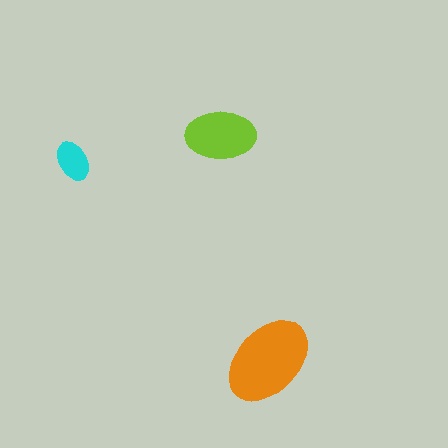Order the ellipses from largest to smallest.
the orange one, the lime one, the cyan one.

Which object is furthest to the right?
The orange ellipse is rightmost.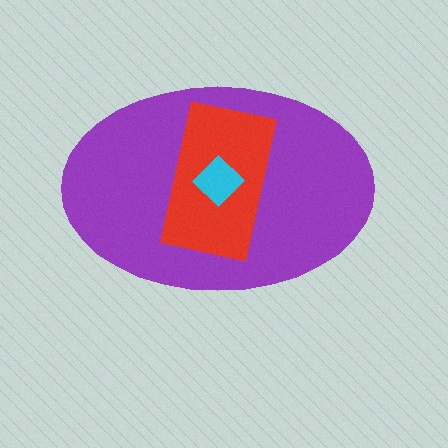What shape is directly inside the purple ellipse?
The red rectangle.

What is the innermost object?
The cyan diamond.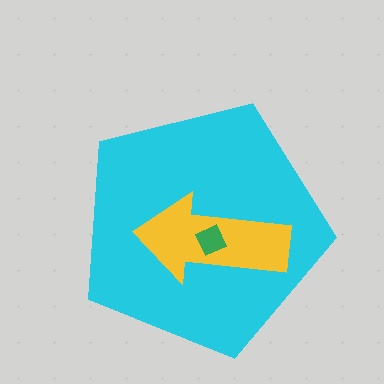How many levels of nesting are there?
3.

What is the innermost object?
The green square.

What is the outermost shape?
The cyan pentagon.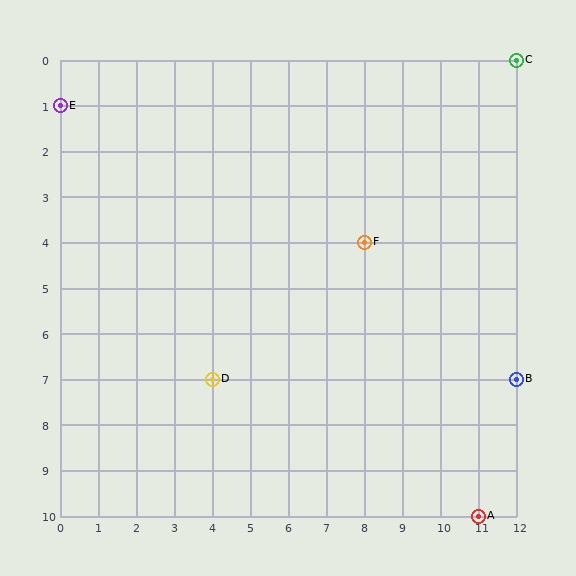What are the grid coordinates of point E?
Point E is at grid coordinates (0, 1).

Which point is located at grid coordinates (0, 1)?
Point E is at (0, 1).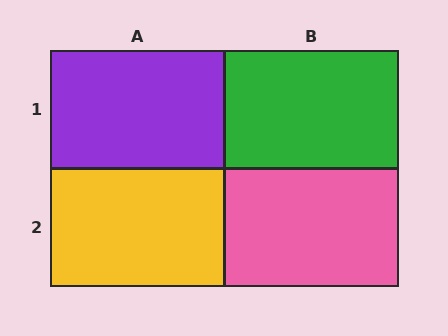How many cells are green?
1 cell is green.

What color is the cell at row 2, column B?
Pink.